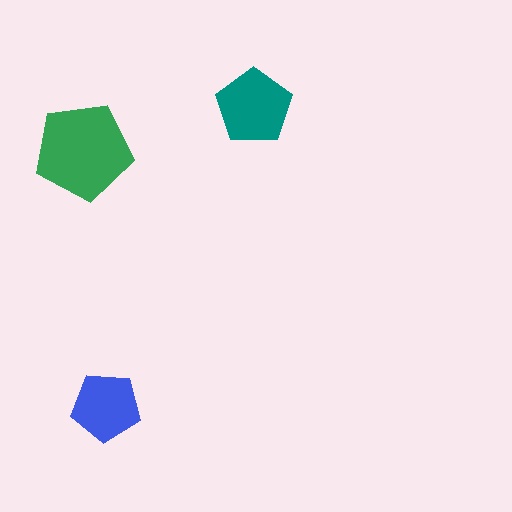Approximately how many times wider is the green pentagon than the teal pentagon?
About 1.5 times wider.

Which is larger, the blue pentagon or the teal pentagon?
The teal one.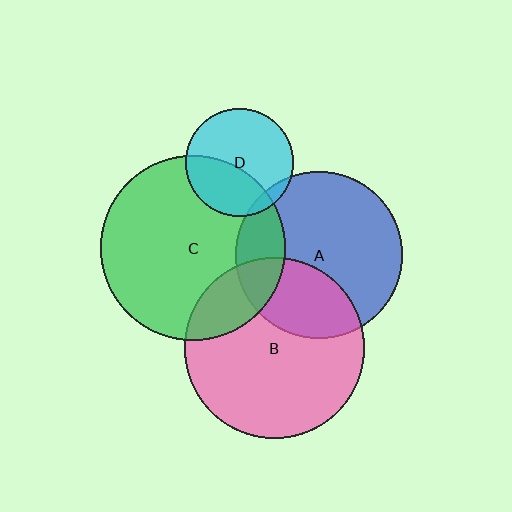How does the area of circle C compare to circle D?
Approximately 2.9 times.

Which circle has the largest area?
Circle C (green).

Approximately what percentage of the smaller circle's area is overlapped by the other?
Approximately 20%.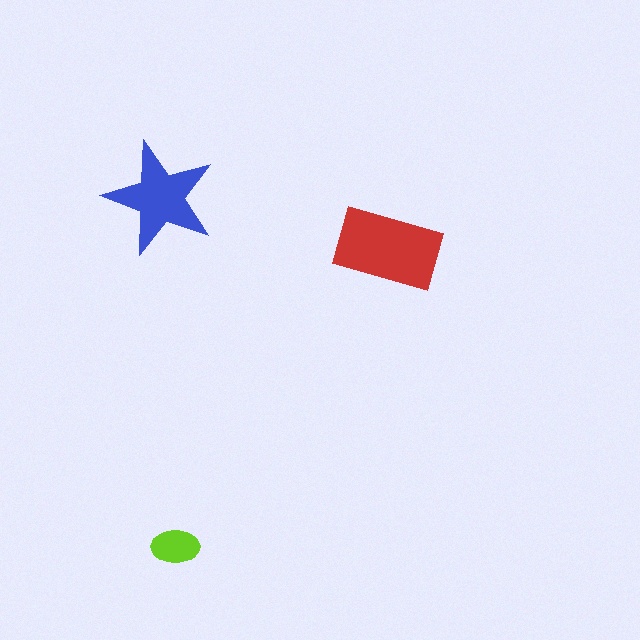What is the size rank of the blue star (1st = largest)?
2nd.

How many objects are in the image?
There are 3 objects in the image.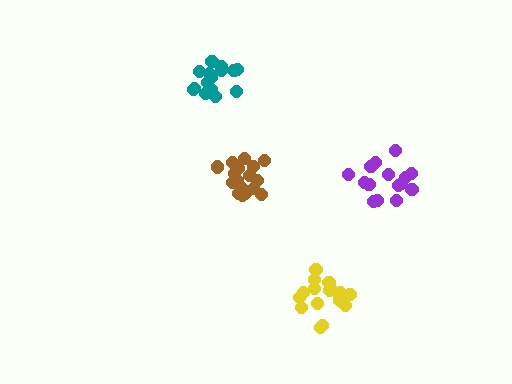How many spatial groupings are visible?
There are 4 spatial groupings.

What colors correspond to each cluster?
The clusters are colored: purple, brown, yellow, teal.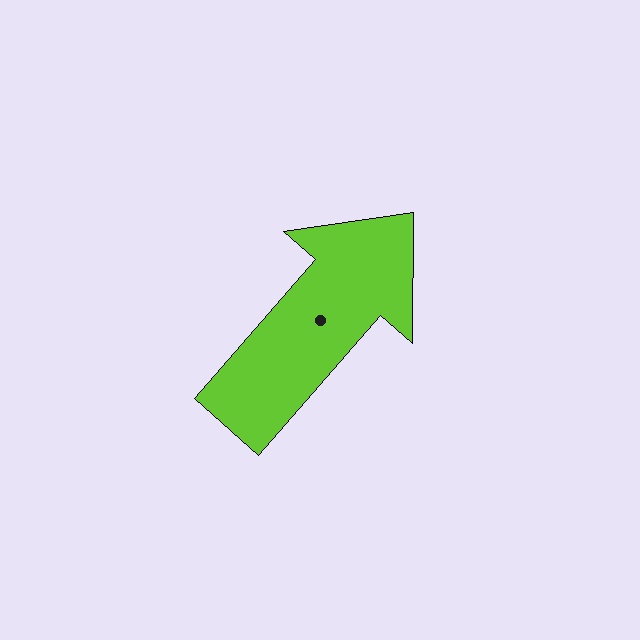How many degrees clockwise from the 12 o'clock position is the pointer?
Approximately 41 degrees.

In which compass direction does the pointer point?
Northeast.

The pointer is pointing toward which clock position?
Roughly 1 o'clock.